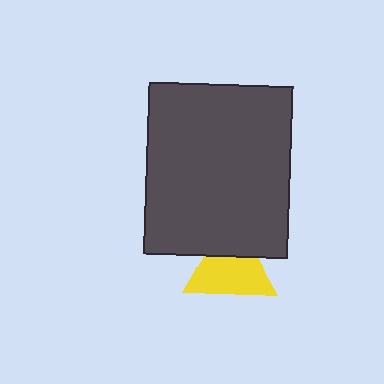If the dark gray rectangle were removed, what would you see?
You would see the complete yellow triangle.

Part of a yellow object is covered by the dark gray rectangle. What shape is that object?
It is a triangle.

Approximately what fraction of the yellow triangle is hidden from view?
Roughly 30% of the yellow triangle is hidden behind the dark gray rectangle.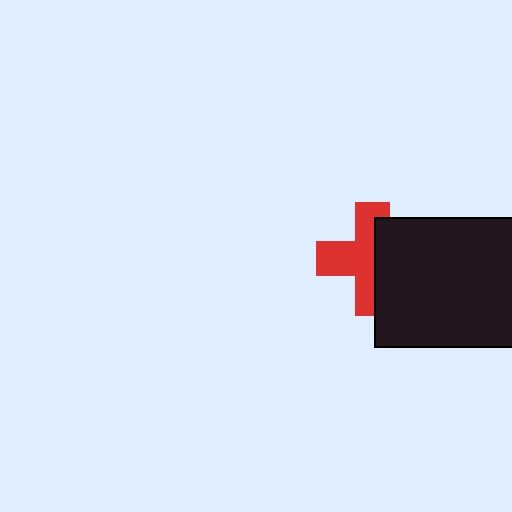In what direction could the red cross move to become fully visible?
The red cross could move left. That would shift it out from behind the black rectangle entirely.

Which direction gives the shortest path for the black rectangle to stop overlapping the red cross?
Moving right gives the shortest separation.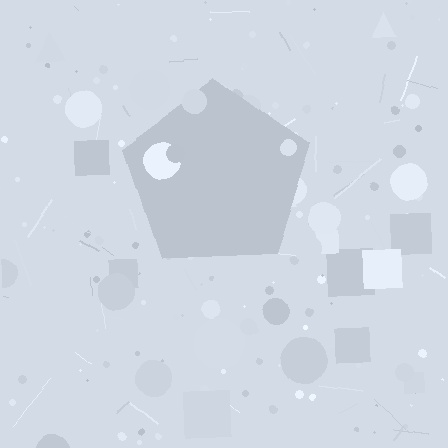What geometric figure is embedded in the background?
A pentagon is embedded in the background.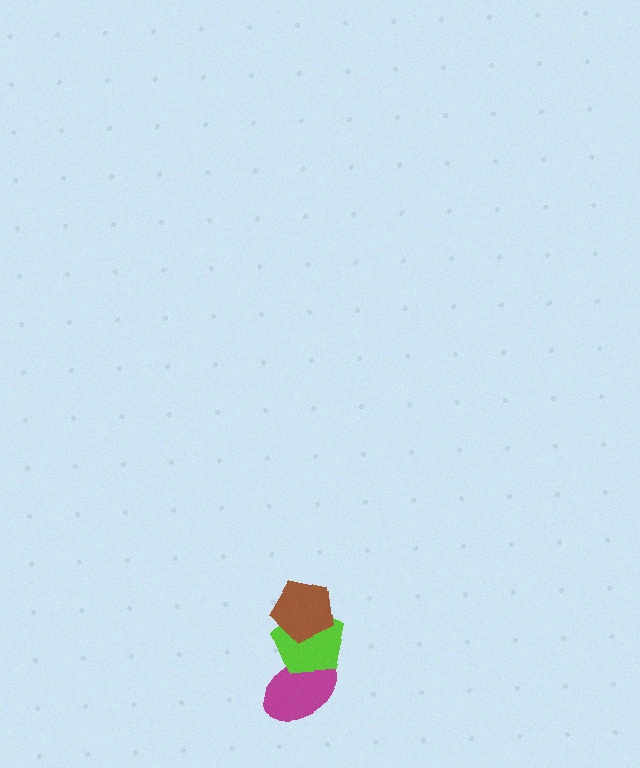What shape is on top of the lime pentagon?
The brown pentagon is on top of the lime pentagon.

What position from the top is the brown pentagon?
The brown pentagon is 1st from the top.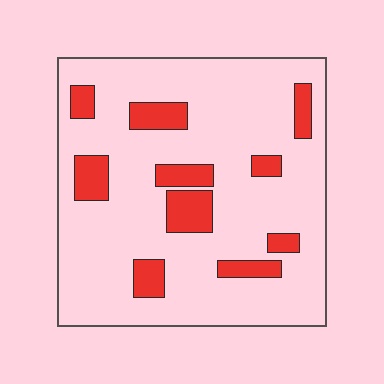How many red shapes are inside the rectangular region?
10.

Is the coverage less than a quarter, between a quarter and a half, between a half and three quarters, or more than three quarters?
Less than a quarter.